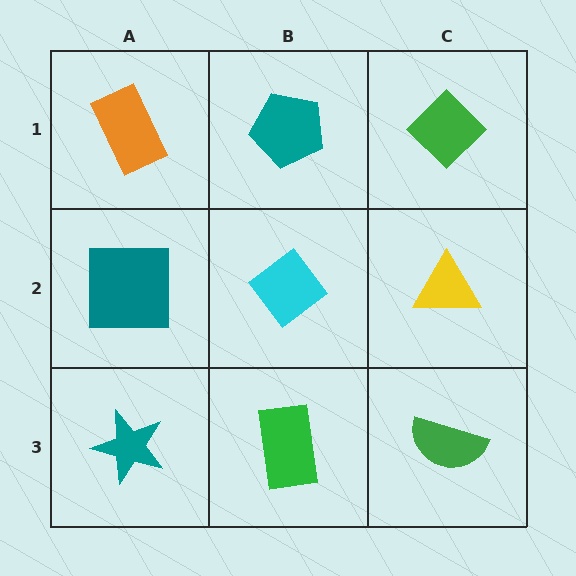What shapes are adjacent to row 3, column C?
A yellow triangle (row 2, column C), a green rectangle (row 3, column B).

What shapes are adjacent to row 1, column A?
A teal square (row 2, column A), a teal pentagon (row 1, column B).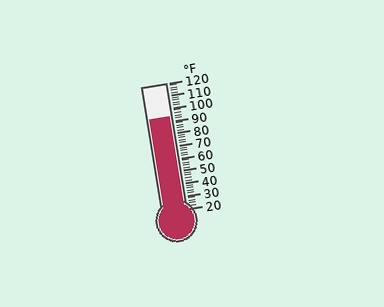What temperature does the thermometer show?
The thermometer shows approximately 94°F.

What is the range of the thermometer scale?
The thermometer scale ranges from 20°F to 120°F.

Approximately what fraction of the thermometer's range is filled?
The thermometer is filled to approximately 75% of its range.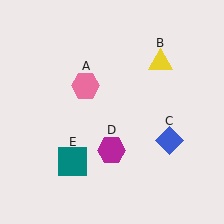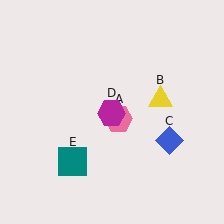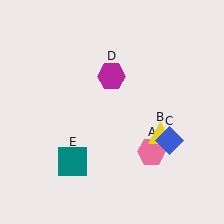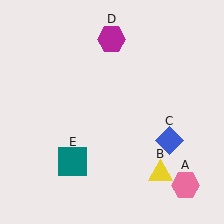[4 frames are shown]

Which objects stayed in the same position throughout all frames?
Blue diamond (object C) and teal square (object E) remained stationary.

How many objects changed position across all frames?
3 objects changed position: pink hexagon (object A), yellow triangle (object B), magenta hexagon (object D).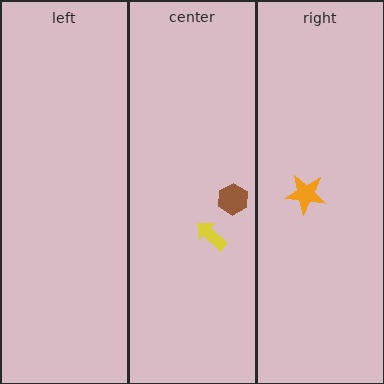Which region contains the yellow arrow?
The center region.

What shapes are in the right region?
The orange star.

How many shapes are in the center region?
2.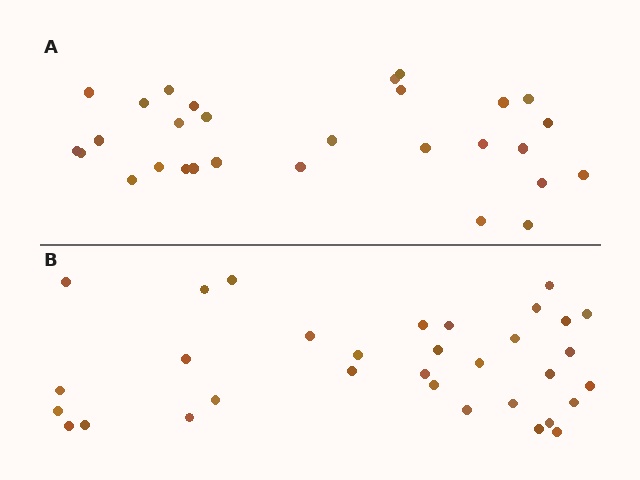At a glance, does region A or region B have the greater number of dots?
Region B (the bottom region) has more dots.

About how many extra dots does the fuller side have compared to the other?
Region B has about 4 more dots than region A.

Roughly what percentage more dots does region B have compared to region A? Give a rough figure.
About 15% more.